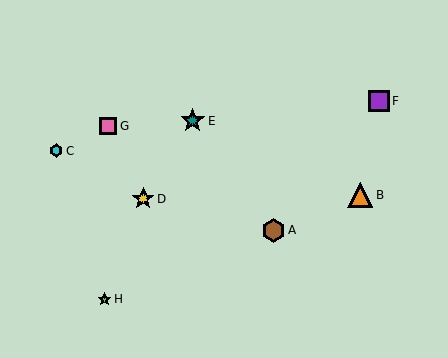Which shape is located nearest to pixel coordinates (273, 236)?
The brown hexagon (labeled A) at (273, 230) is nearest to that location.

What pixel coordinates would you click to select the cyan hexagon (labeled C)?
Click at (56, 151) to select the cyan hexagon C.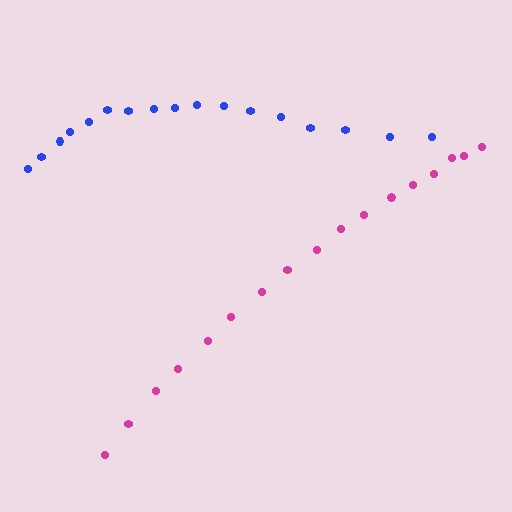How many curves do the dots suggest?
There are 2 distinct paths.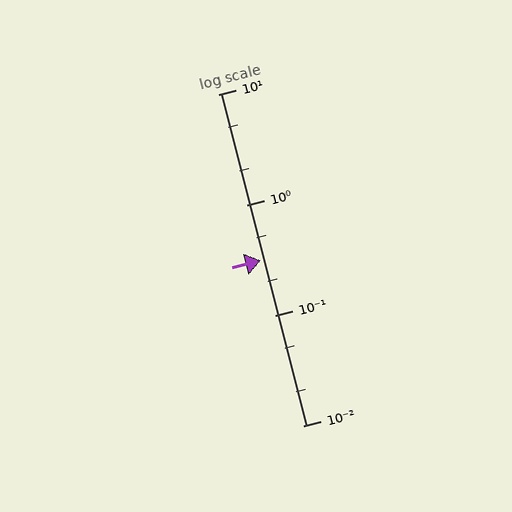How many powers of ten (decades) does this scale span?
The scale spans 3 decades, from 0.01 to 10.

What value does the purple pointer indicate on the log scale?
The pointer indicates approximately 0.31.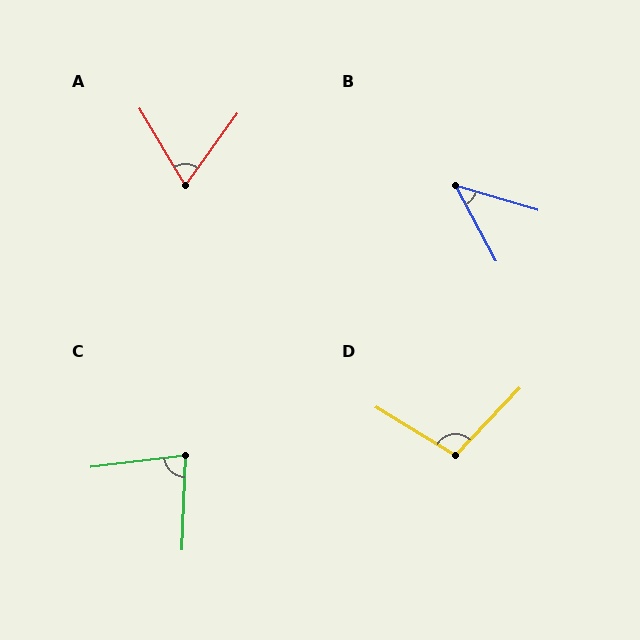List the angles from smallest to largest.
B (45°), A (67°), C (81°), D (103°).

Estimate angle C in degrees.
Approximately 81 degrees.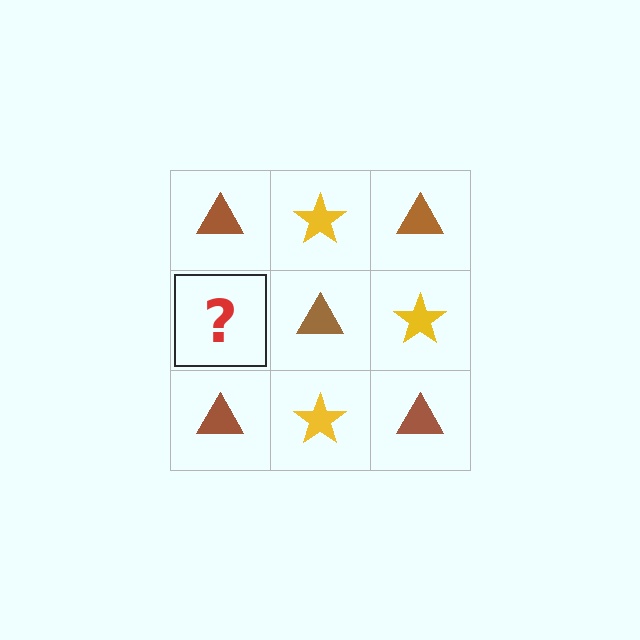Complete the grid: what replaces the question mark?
The question mark should be replaced with a yellow star.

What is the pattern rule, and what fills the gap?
The rule is that it alternates brown triangle and yellow star in a checkerboard pattern. The gap should be filled with a yellow star.